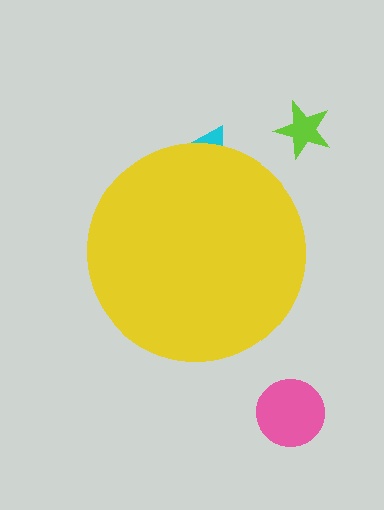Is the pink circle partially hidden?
No, the pink circle is fully visible.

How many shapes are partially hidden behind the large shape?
1 shape is partially hidden.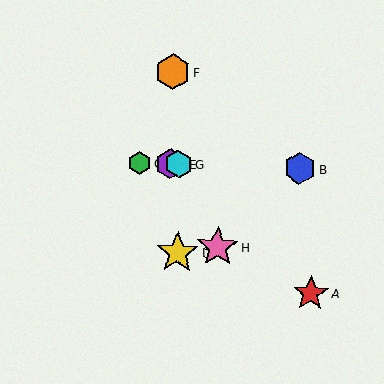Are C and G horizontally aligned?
Yes, both are at y≈163.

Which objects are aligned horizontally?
Objects B, C, E, G are aligned horizontally.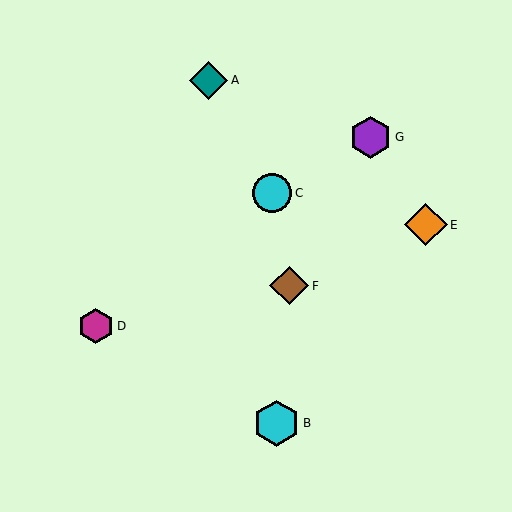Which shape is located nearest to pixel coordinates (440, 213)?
The orange diamond (labeled E) at (426, 225) is nearest to that location.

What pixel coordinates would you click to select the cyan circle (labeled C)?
Click at (272, 193) to select the cyan circle C.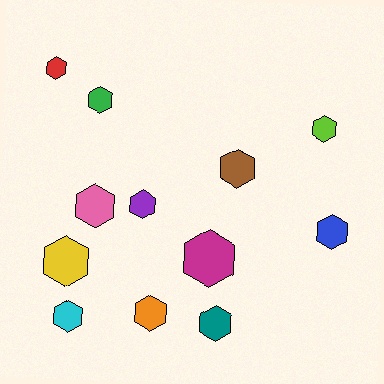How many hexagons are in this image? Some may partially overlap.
There are 12 hexagons.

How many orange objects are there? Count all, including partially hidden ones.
There is 1 orange object.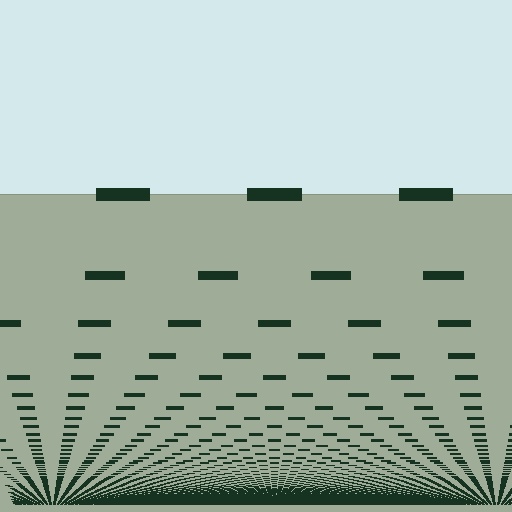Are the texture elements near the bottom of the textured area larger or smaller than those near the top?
Smaller. The gradient is inverted — elements near the bottom are smaller and denser.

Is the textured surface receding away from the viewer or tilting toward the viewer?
The surface appears to tilt toward the viewer. Texture elements get larger and sparser toward the top.